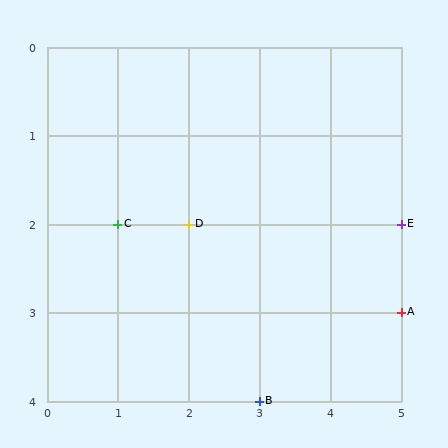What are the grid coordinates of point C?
Point C is at grid coordinates (1, 2).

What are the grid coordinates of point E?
Point E is at grid coordinates (5, 2).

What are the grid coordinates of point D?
Point D is at grid coordinates (2, 2).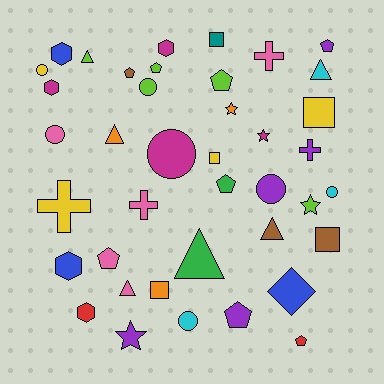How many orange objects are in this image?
There are 3 orange objects.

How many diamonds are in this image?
There is 1 diamond.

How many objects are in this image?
There are 40 objects.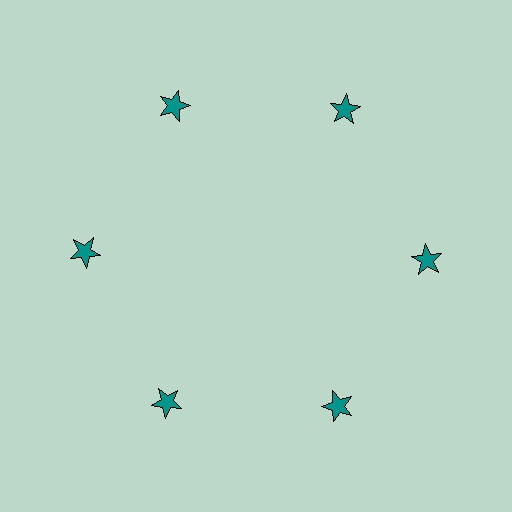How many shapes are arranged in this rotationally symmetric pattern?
There are 6 shapes, arranged in 6 groups of 1.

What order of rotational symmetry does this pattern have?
This pattern has 6-fold rotational symmetry.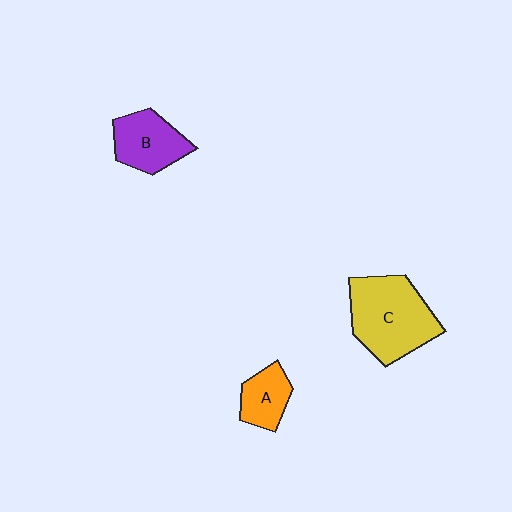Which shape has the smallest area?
Shape A (orange).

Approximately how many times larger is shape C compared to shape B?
Approximately 1.6 times.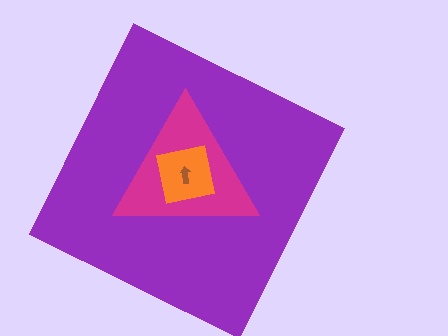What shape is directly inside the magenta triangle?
The orange square.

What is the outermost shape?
The purple square.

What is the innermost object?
The brown arrow.